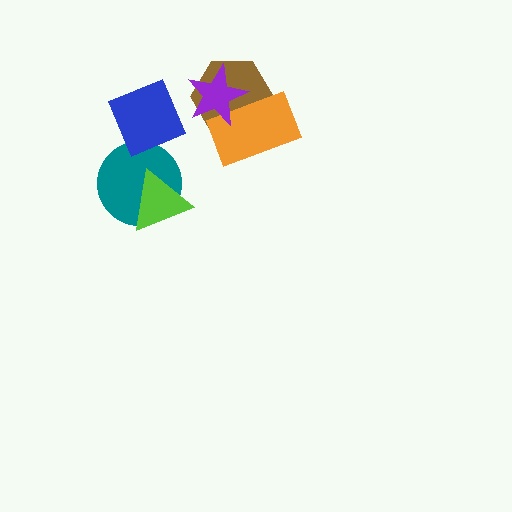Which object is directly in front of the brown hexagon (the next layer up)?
The orange rectangle is directly in front of the brown hexagon.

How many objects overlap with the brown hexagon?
2 objects overlap with the brown hexagon.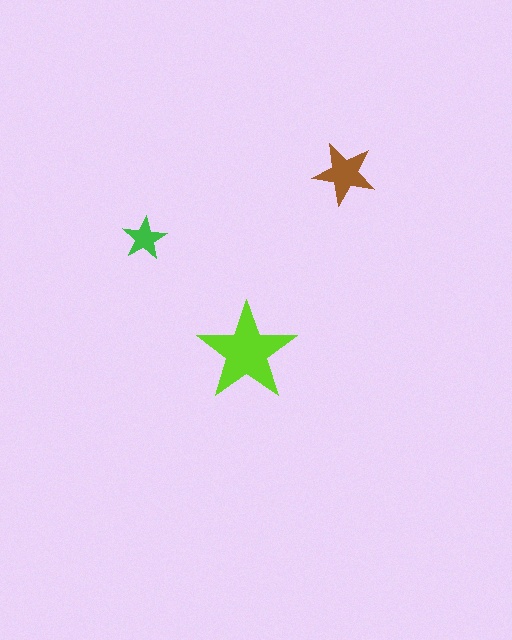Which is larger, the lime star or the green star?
The lime one.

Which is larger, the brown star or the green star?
The brown one.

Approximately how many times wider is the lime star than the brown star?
About 1.5 times wider.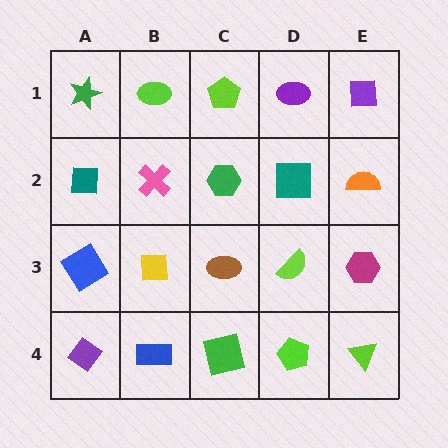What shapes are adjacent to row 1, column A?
A teal square (row 2, column A), a lime ellipse (row 1, column B).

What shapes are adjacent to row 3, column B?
A pink cross (row 2, column B), a blue rectangle (row 4, column B), a blue diamond (row 3, column A), a brown ellipse (row 3, column C).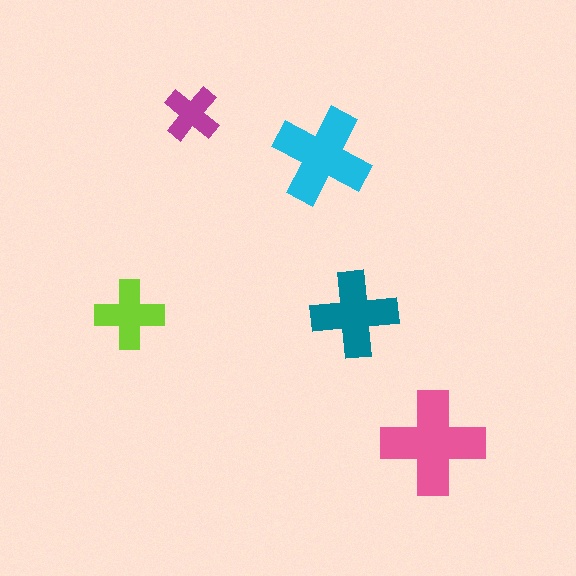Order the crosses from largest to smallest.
the pink one, the cyan one, the teal one, the lime one, the magenta one.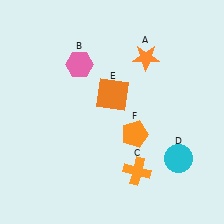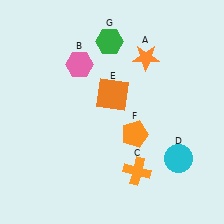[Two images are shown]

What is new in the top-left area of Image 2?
A green hexagon (G) was added in the top-left area of Image 2.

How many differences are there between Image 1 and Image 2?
There is 1 difference between the two images.